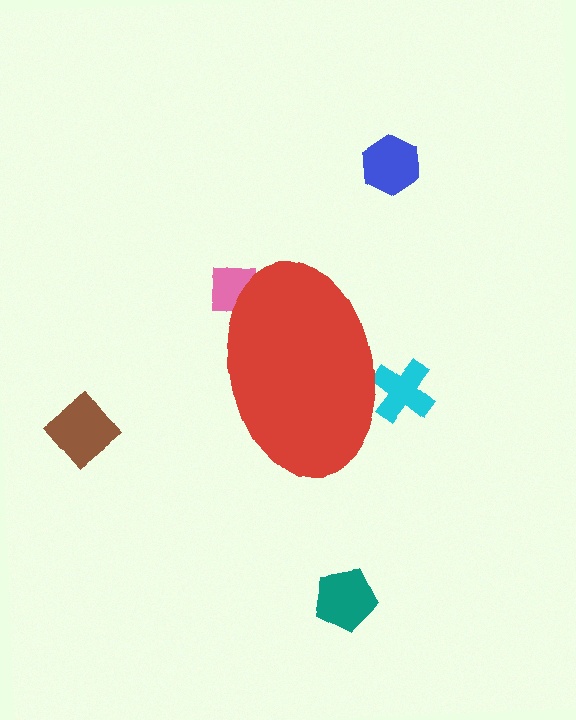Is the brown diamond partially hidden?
No, the brown diamond is fully visible.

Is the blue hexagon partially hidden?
No, the blue hexagon is fully visible.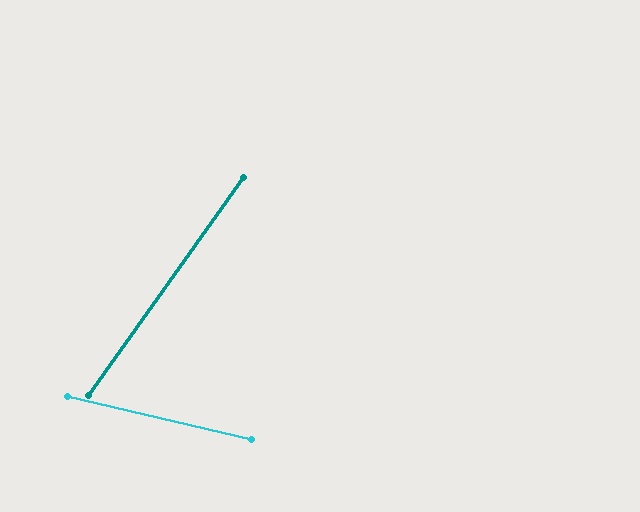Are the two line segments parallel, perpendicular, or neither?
Neither parallel nor perpendicular — they differ by about 68°.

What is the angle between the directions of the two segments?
Approximately 68 degrees.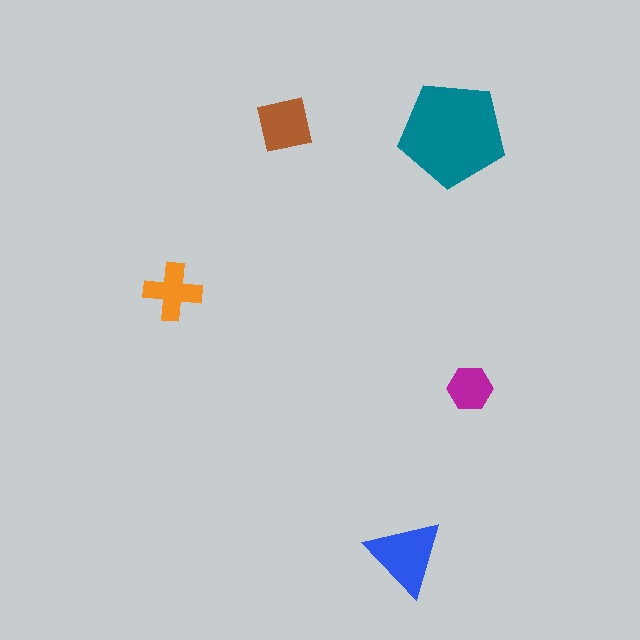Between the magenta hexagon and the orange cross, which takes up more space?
The orange cross.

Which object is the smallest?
The magenta hexagon.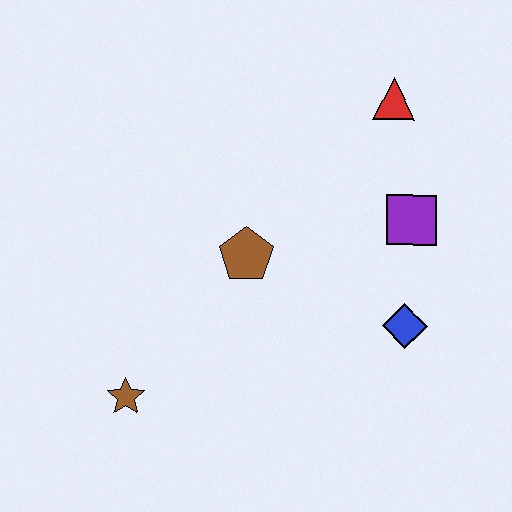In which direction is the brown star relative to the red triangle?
The brown star is below the red triangle.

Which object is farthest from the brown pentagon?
The red triangle is farthest from the brown pentagon.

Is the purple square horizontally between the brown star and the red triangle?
No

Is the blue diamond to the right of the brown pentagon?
Yes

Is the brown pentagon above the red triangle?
No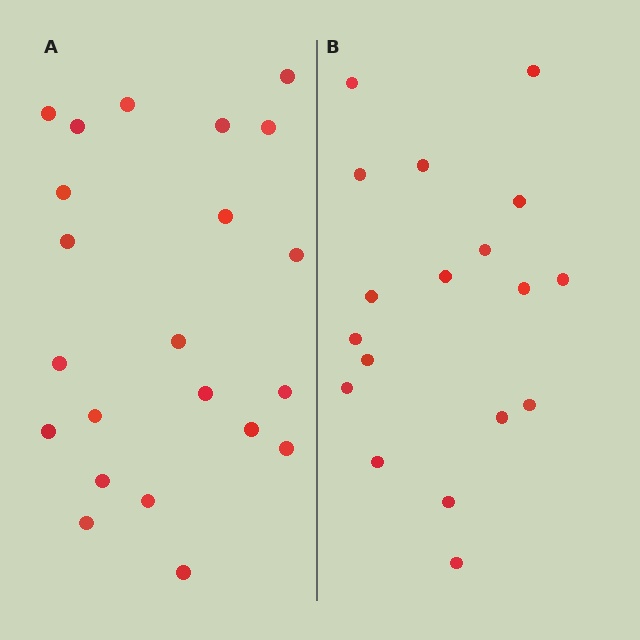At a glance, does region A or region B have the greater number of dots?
Region A (the left region) has more dots.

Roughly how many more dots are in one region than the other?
Region A has about 4 more dots than region B.